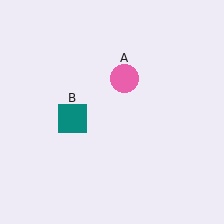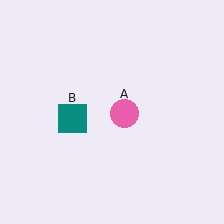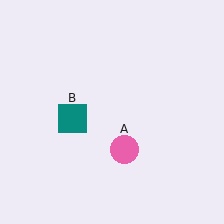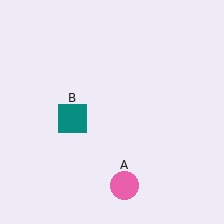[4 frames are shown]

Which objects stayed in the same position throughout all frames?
Teal square (object B) remained stationary.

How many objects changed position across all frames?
1 object changed position: pink circle (object A).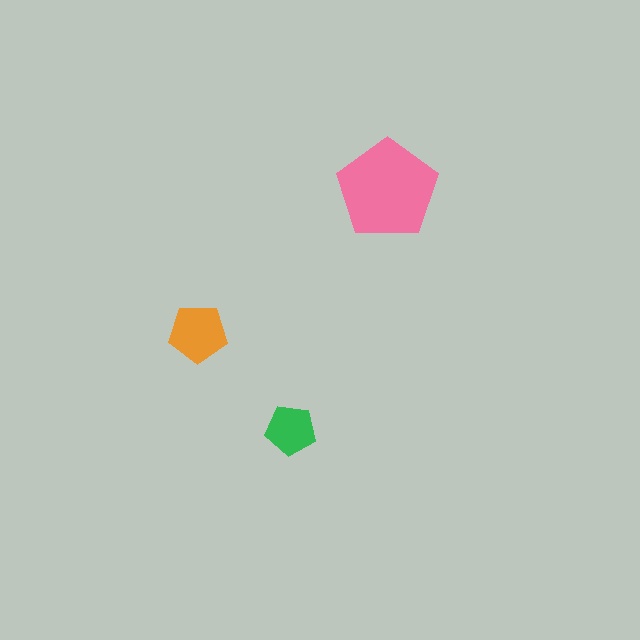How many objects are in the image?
There are 3 objects in the image.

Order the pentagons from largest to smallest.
the pink one, the orange one, the green one.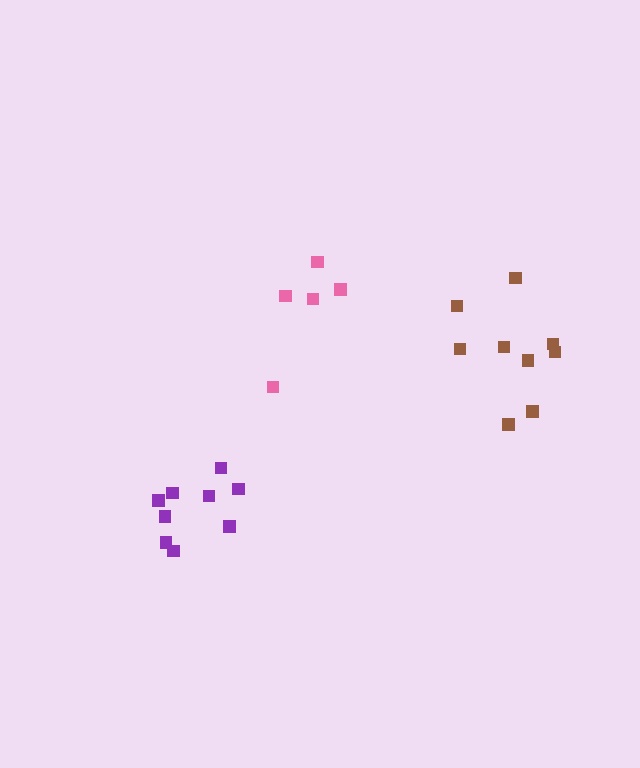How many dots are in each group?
Group 1: 5 dots, Group 2: 9 dots, Group 3: 9 dots (23 total).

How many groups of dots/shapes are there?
There are 3 groups.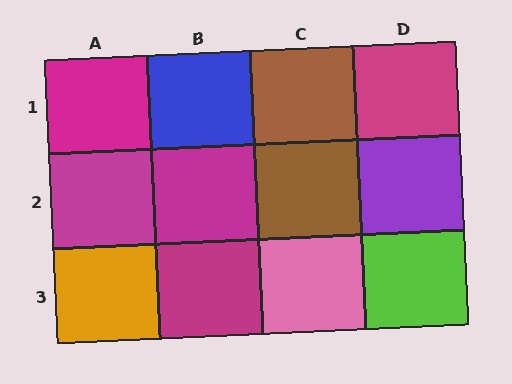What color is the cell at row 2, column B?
Magenta.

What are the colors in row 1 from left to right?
Magenta, blue, brown, magenta.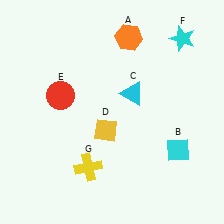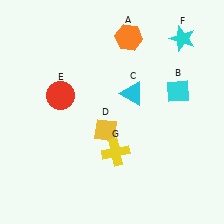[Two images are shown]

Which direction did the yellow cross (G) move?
The yellow cross (G) moved right.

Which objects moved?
The objects that moved are: the cyan diamond (B), the yellow cross (G).